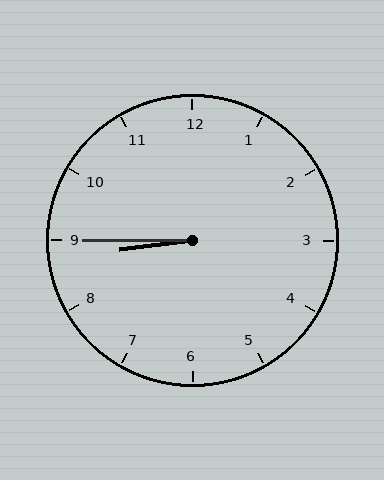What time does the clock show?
8:45.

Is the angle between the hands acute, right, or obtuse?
It is acute.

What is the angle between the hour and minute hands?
Approximately 8 degrees.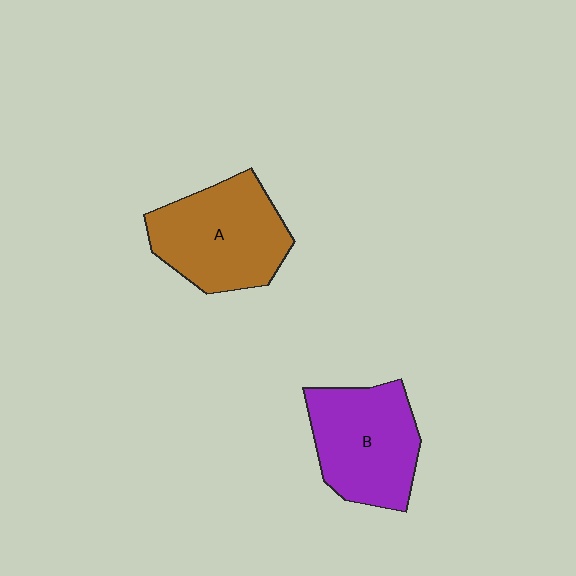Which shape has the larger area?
Shape A (brown).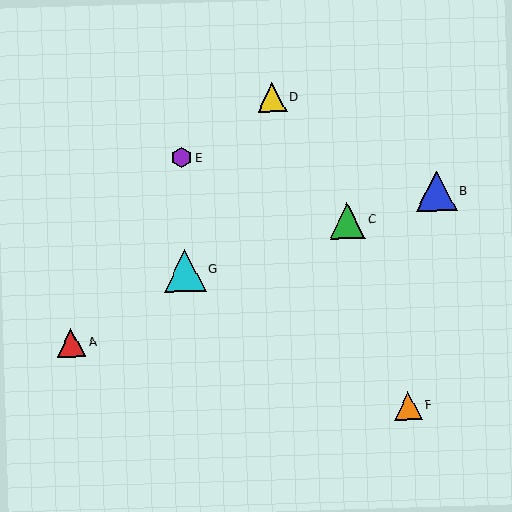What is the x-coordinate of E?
Object E is at x≈181.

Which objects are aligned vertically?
Objects E, G are aligned vertically.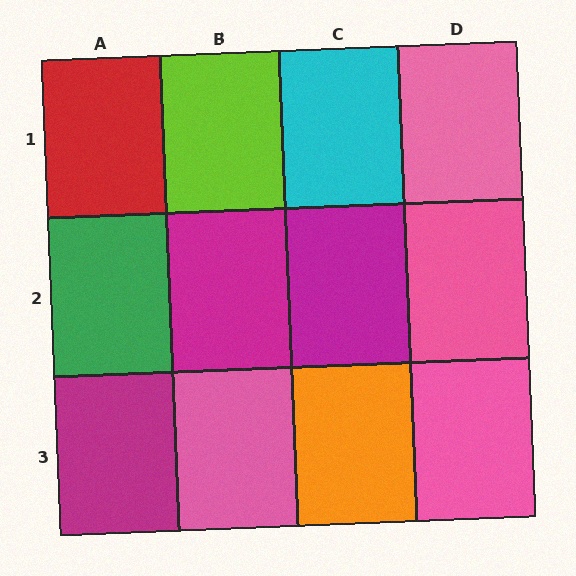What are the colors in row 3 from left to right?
Magenta, pink, orange, pink.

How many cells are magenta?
3 cells are magenta.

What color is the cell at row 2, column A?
Green.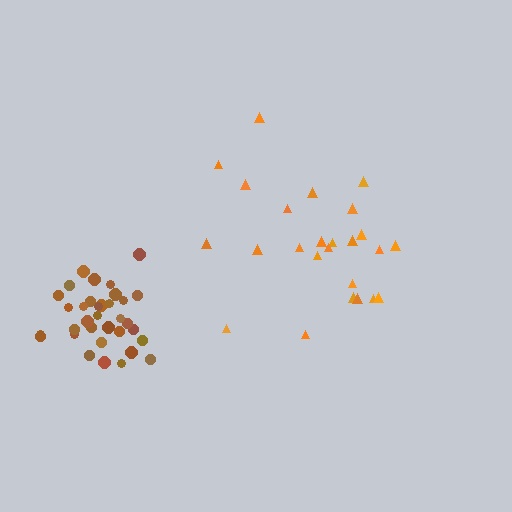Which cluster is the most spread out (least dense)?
Orange.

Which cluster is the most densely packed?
Brown.